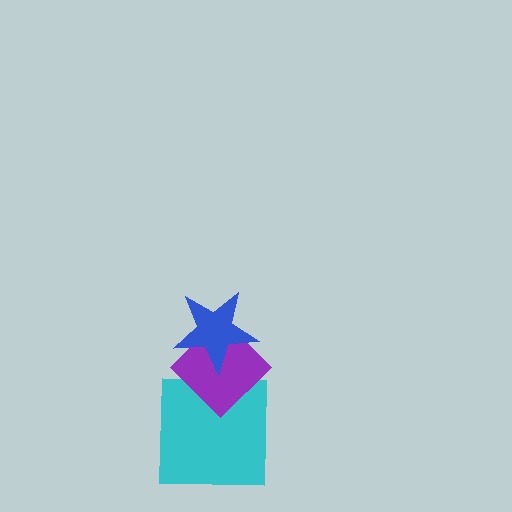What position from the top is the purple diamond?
The purple diamond is 2nd from the top.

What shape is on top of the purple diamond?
The blue star is on top of the purple diamond.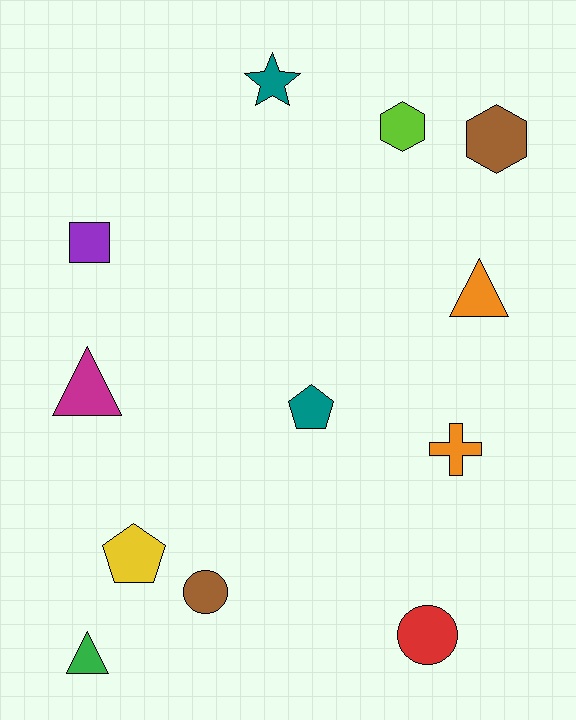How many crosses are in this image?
There is 1 cross.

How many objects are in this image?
There are 12 objects.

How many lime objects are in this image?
There is 1 lime object.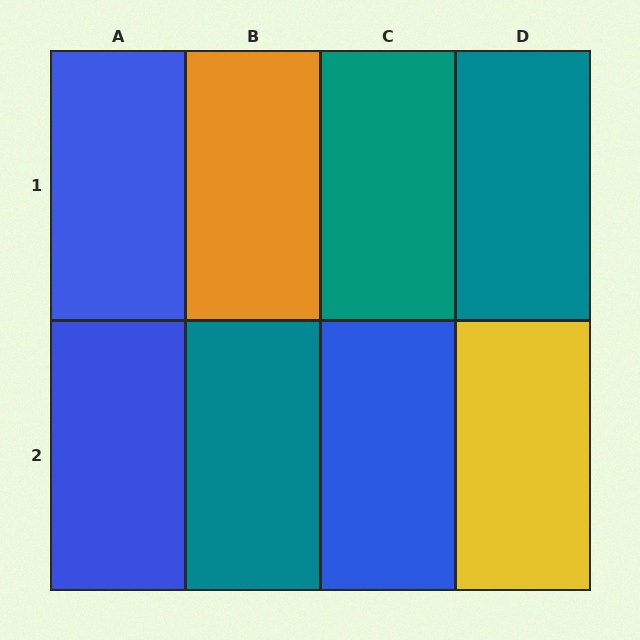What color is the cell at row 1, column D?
Teal.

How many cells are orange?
1 cell is orange.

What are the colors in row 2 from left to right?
Blue, teal, blue, yellow.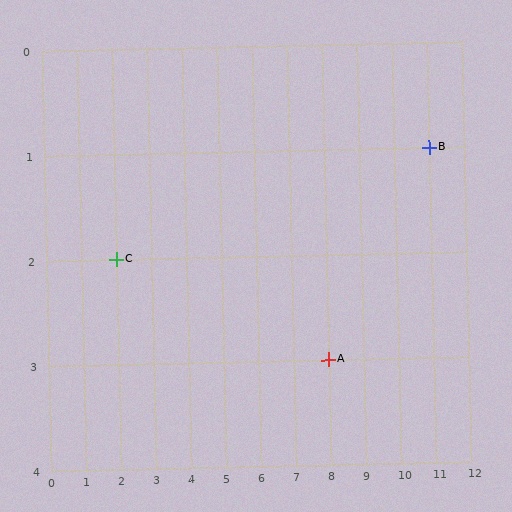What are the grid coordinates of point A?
Point A is at grid coordinates (8, 3).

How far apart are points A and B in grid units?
Points A and B are 3 columns and 2 rows apart (about 3.6 grid units diagonally).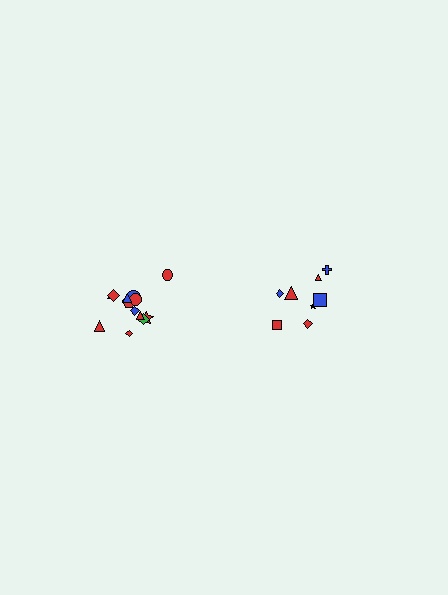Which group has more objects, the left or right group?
The left group.